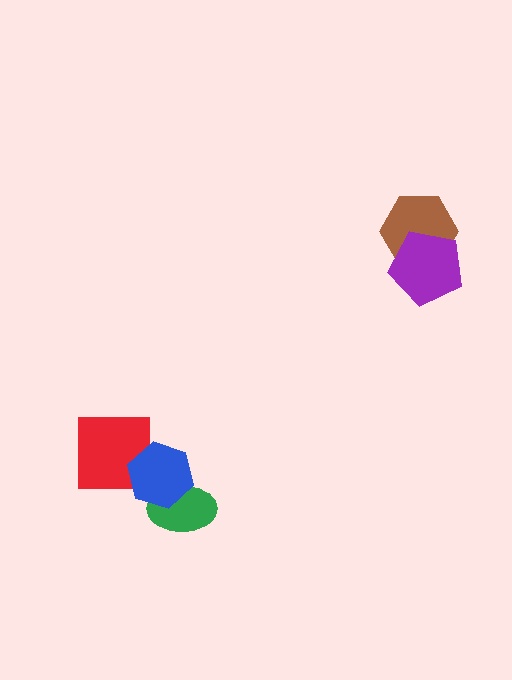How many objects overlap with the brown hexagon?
1 object overlaps with the brown hexagon.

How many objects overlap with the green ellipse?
1 object overlaps with the green ellipse.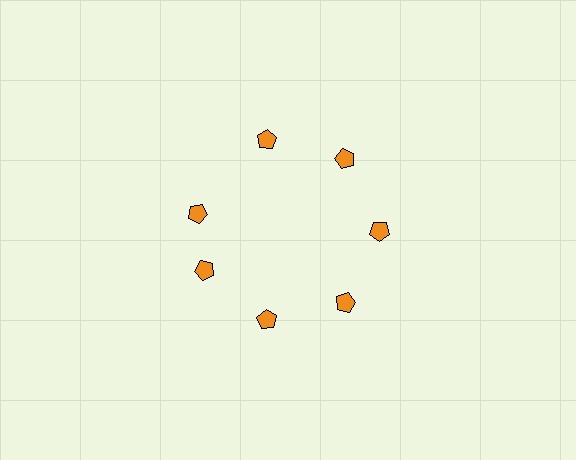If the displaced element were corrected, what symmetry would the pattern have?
It would have 7-fold rotational symmetry — the pattern would map onto itself every 51 degrees.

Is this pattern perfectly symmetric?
No. The 7 orange pentagons are arranged in a ring, but one element near the 10 o'clock position is rotated out of alignment along the ring, breaking the 7-fold rotational symmetry.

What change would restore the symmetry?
The symmetry would be restored by rotating it back into even spacing with its neighbors so that all 7 pentagons sit at equal angles and equal distance from the center.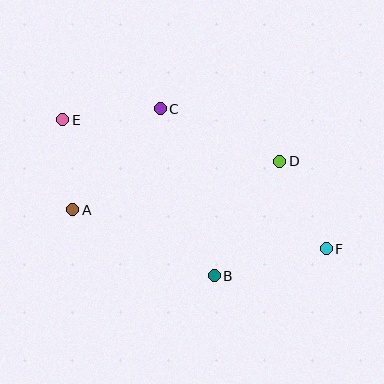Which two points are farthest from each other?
Points E and F are farthest from each other.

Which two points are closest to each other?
Points A and E are closest to each other.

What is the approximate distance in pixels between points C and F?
The distance between C and F is approximately 217 pixels.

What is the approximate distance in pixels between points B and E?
The distance between B and E is approximately 217 pixels.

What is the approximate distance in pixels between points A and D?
The distance between A and D is approximately 213 pixels.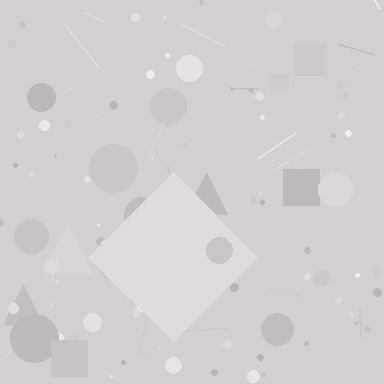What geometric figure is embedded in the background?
A diamond is embedded in the background.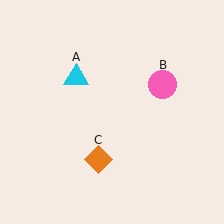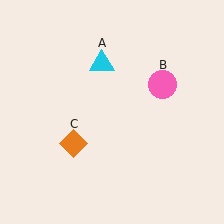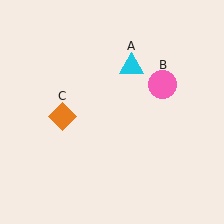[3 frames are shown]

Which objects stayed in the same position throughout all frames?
Pink circle (object B) remained stationary.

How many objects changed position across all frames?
2 objects changed position: cyan triangle (object A), orange diamond (object C).